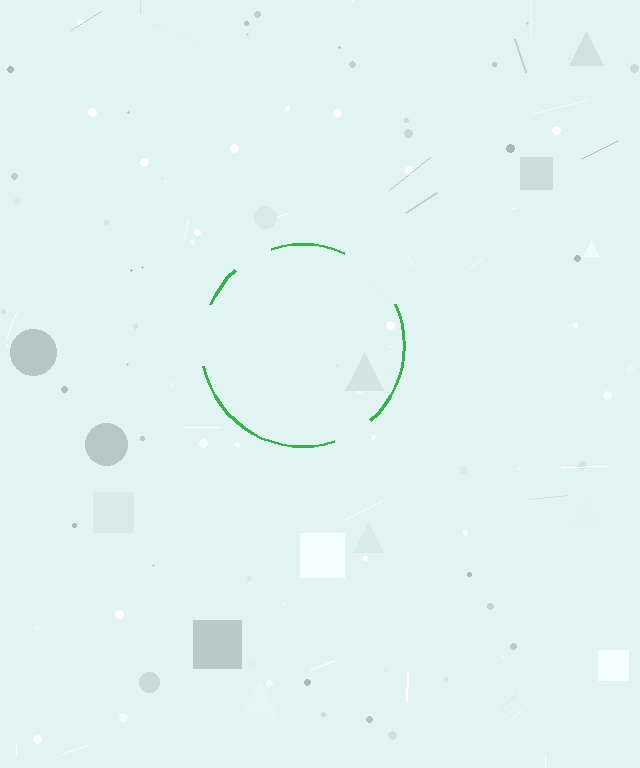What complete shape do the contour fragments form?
The contour fragments form a circle.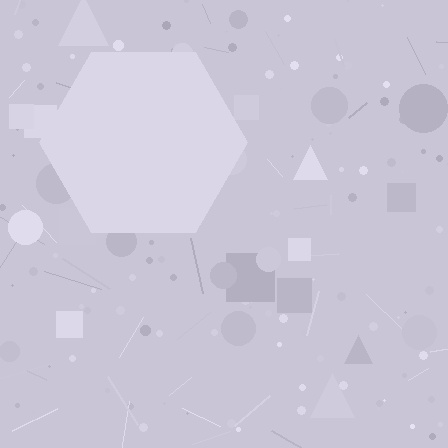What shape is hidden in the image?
A hexagon is hidden in the image.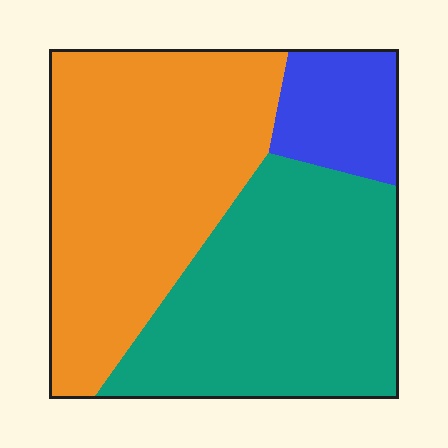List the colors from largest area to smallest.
From largest to smallest: orange, teal, blue.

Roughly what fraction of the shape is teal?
Teal takes up about two fifths (2/5) of the shape.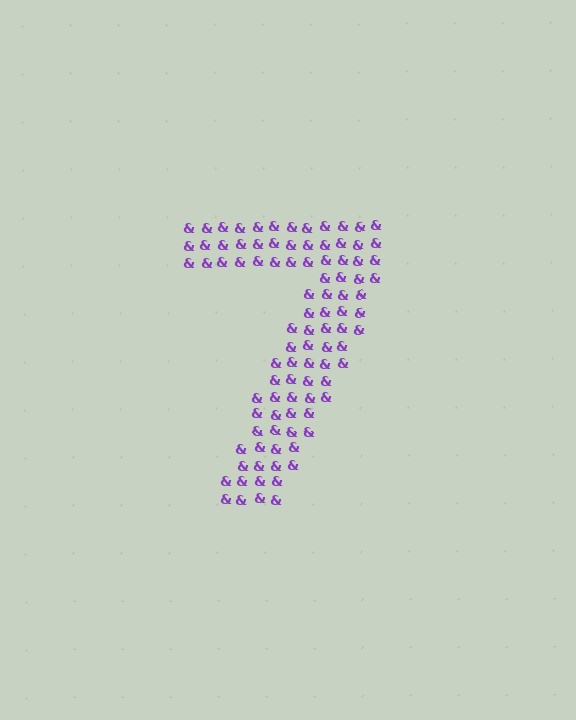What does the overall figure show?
The overall figure shows the digit 7.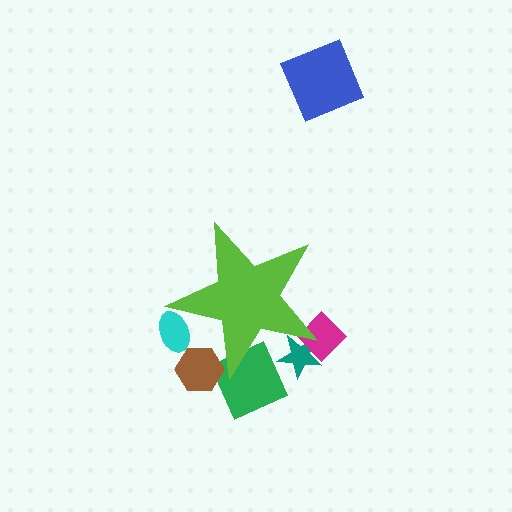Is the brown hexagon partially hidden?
Yes, the brown hexagon is partially hidden behind the lime star.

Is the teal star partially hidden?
Yes, the teal star is partially hidden behind the lime star.